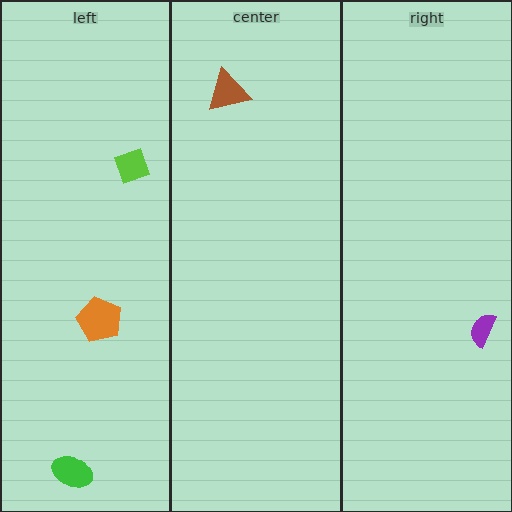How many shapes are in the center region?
1.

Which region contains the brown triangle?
The center region.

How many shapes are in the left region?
3.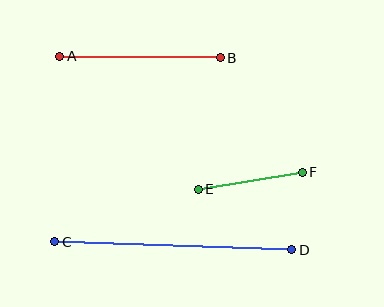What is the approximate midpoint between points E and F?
The midpoint is at approximately (250, 181) pixels.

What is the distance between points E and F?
The distance is approximately 105 pixels.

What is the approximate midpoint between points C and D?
The midpoint is at approximately (173, 246) pixels.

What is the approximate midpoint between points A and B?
The midpoint is at approximately (140, 57) pixels.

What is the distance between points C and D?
The distance is approximately 237 pixels.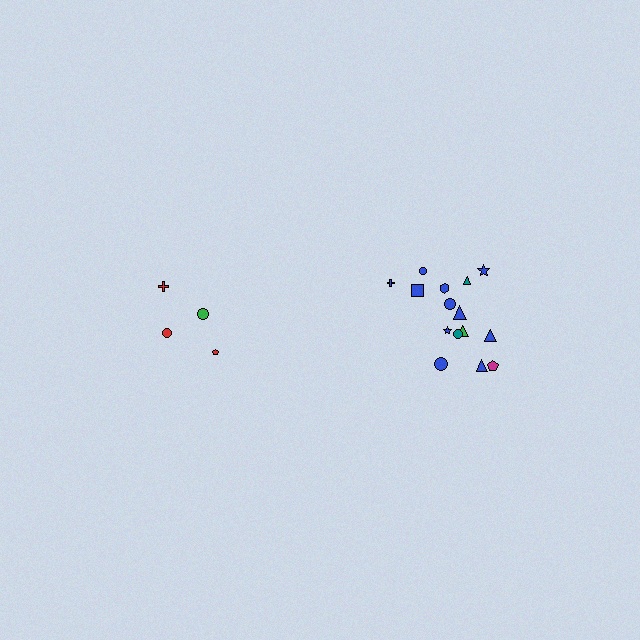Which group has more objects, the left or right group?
The right group.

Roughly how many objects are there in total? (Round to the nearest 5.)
Roughly 20 objects in total.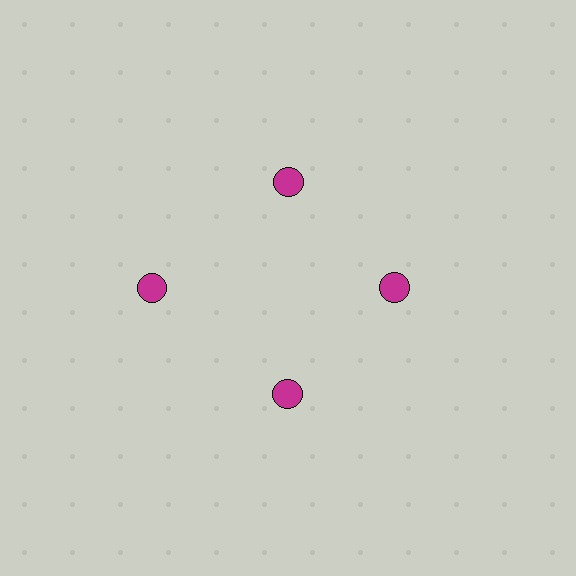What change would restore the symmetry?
The symmetry would be restored by moving it inward, back onto the ring so that all 4 circles sit at equal angles and equal distance from the center.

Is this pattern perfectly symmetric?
No. The 4 magenta circles are arranged in a ring, but one element near the 9 o'clock position is pushed outward from the center, breaking the 4-fold rotational symmetry.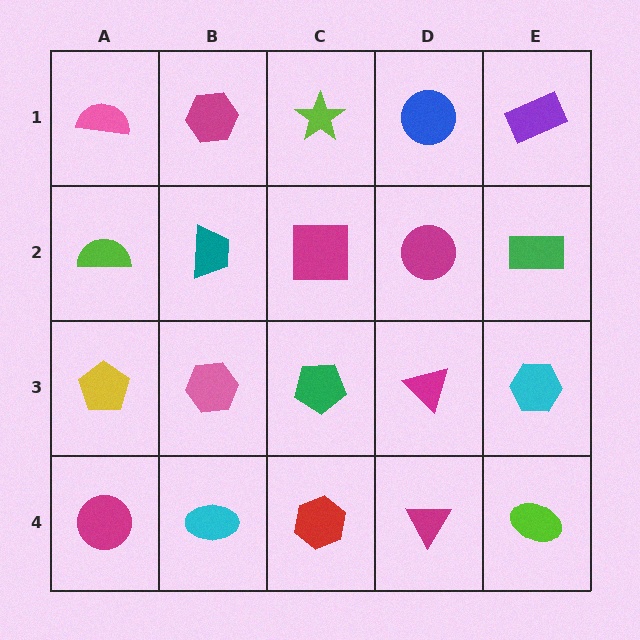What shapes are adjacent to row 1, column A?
A lime semicircle (row 2, column A), a magenta hexagon (row 1, column B).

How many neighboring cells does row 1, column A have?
2.